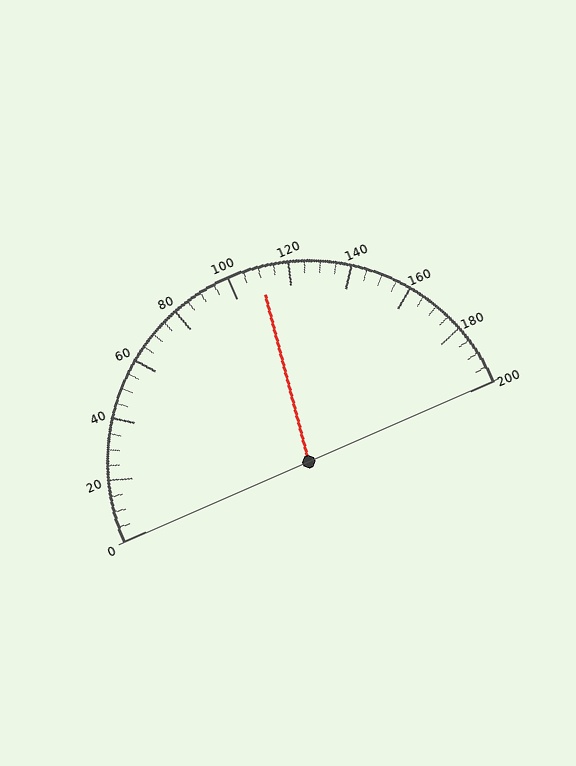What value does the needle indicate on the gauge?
The needle indicates approximately 110.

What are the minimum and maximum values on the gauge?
The gauge ranges from 0 to 200.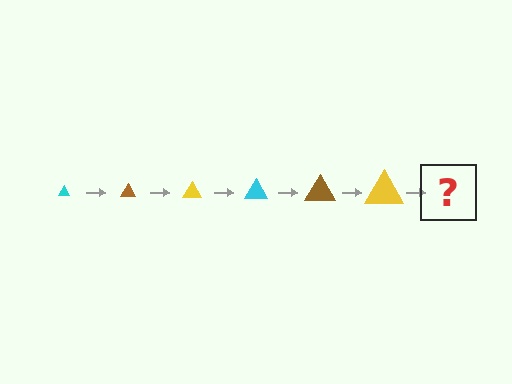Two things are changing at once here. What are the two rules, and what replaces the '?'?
The two rules are that the triangle grows larger each step and the color cycles through cyan, brown, and yellow. The '?' should be a cyan triangle, larger than the previous one.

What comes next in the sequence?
The next element should be a cyan triangle, larger than the previous one.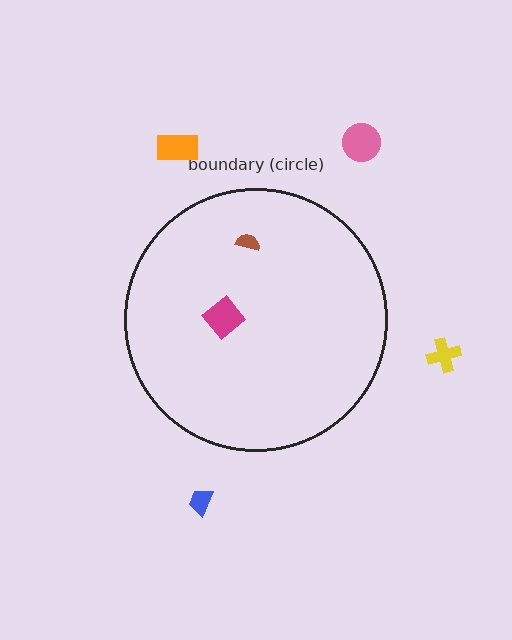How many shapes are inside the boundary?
2 inside, 4 outside.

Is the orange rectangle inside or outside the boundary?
Outside.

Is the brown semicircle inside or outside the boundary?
Inside.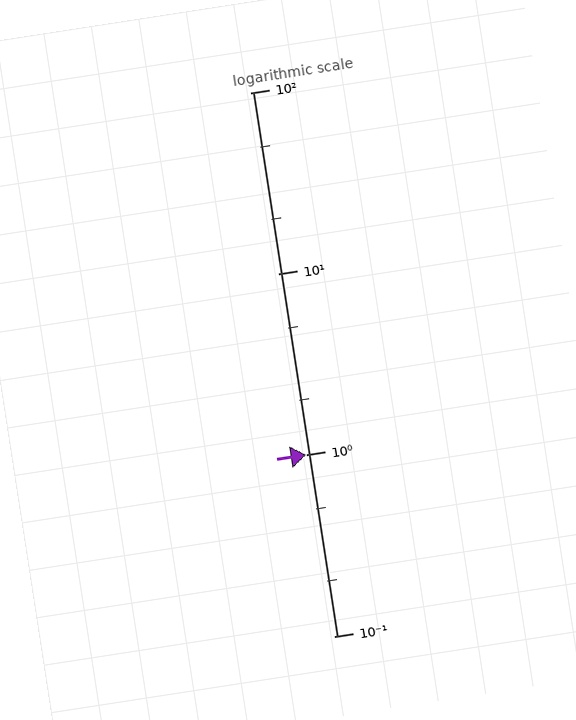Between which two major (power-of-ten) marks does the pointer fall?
The pointer is between 1 and 10.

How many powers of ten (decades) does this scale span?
The scale spans 3 decades, from 0.1 to 100.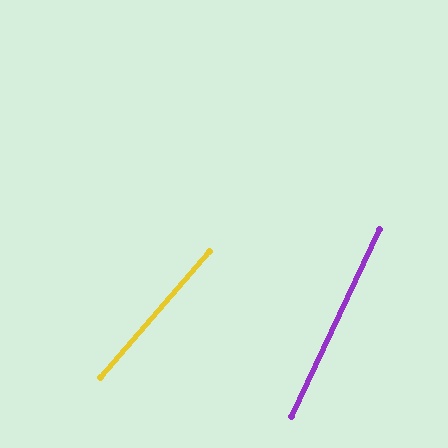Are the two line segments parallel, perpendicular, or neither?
Neither parallel nor perpendicular — they differ by about 16°.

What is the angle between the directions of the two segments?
Approximately 16 degrees.